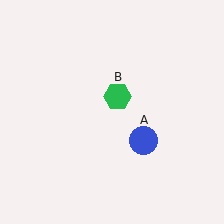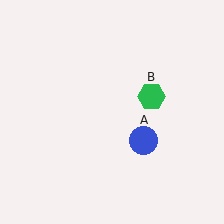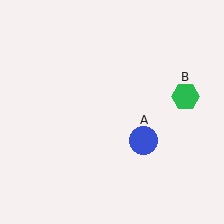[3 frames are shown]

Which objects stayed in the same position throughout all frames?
Blue circle (object A) remained stationary.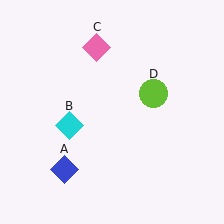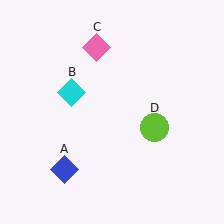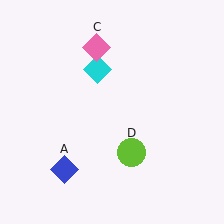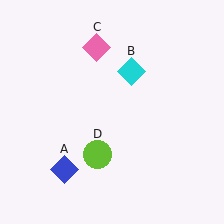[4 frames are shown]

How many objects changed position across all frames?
2 objects changed position: cyan diamond (object B), lime circle (object D).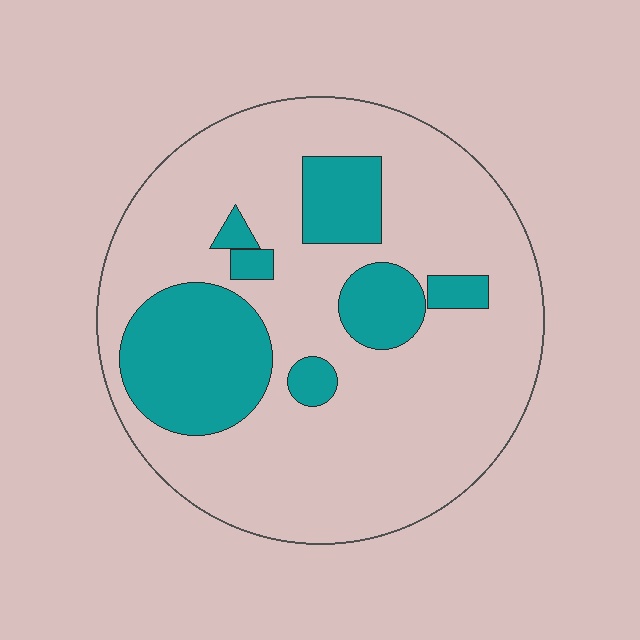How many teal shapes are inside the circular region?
7.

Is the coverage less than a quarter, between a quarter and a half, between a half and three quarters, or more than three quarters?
Less than a quarter.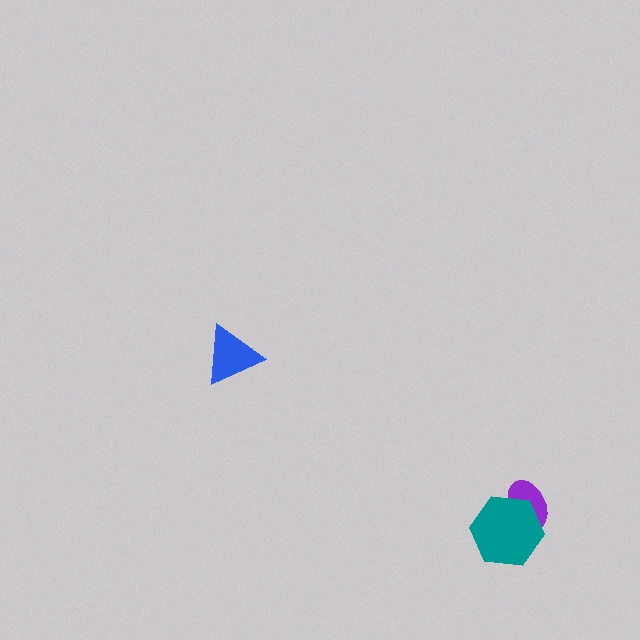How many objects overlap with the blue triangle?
0 objects overlap with the blue triangle.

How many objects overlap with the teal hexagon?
1 object overlaps with the teal hexagon.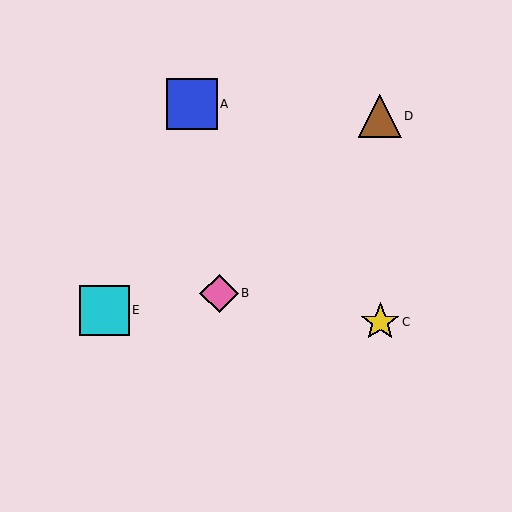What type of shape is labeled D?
Shape D is a brown triangle.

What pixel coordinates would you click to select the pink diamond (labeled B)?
Click at (219, 293) to select the pink diamond B.